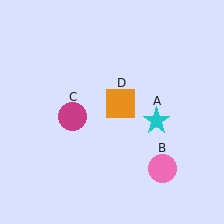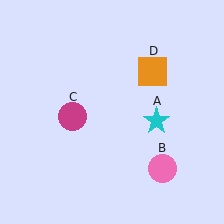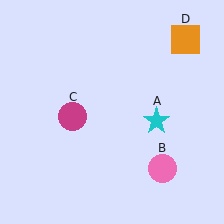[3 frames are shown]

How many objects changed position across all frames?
1 object changed position: orange square (object D).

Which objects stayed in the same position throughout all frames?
Cyan star (object A) and pink circle (object B) and magenta circle (object C) remained stationary.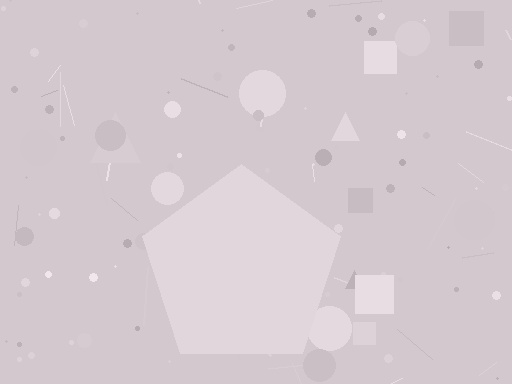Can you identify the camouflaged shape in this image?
The camouflaged shape is a pentagon.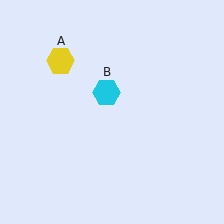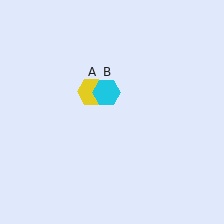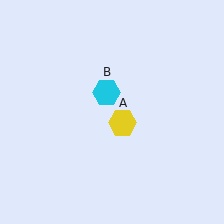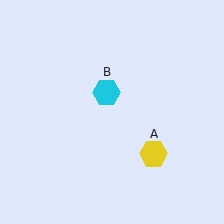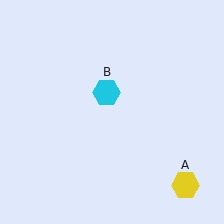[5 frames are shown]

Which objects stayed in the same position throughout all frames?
Cyan hexagon (object B) remained stationary.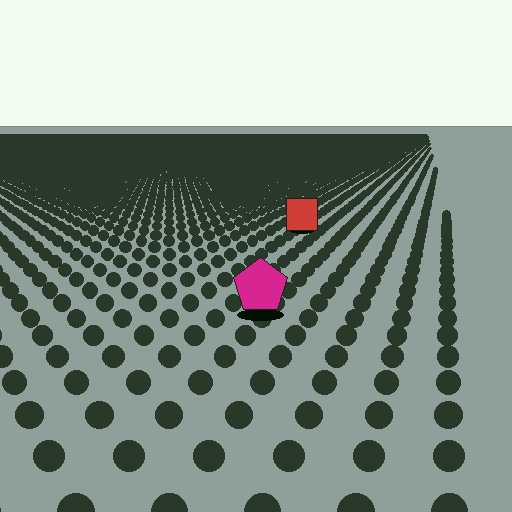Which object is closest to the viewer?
The magenta pentagon is closest. The texture marks near it are larger and more spread out.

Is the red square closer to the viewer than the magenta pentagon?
No. The magenta pentagon is closer — you can tell from the texture gradient: the ground texture is coarser near it.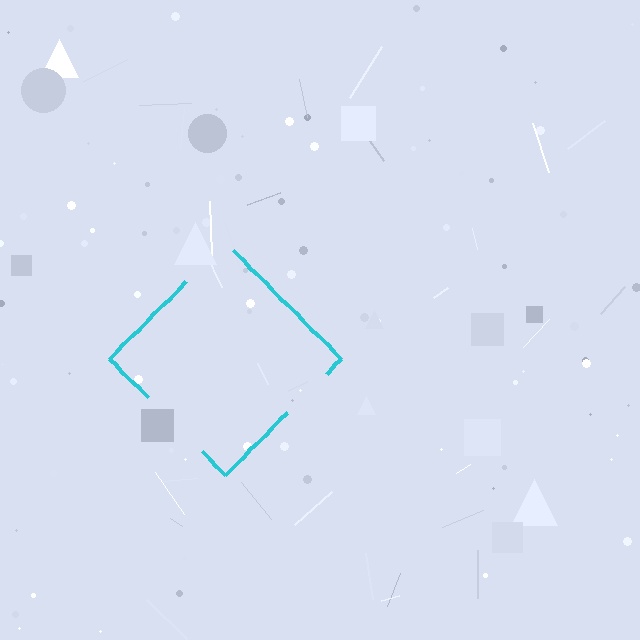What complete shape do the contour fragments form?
The contour fragments form a diamond.